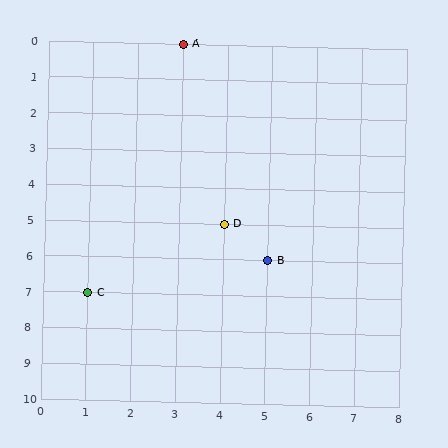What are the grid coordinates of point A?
Point A is at grid coordinates (3, 0).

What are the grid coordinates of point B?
Point B is at grid coordinates (5, 6).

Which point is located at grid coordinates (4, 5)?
Point D is at (4, 5).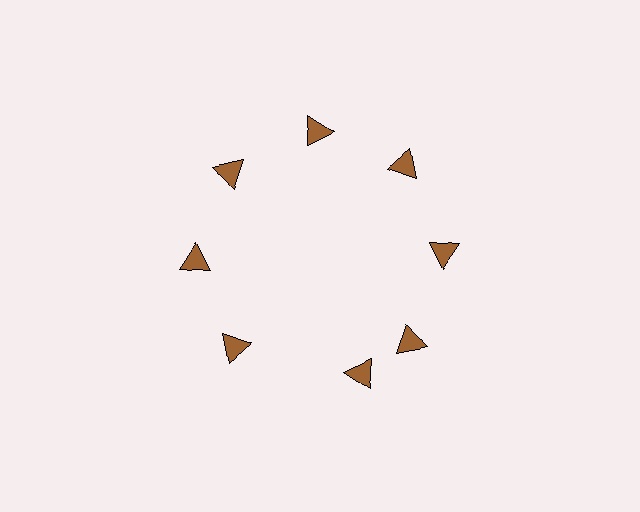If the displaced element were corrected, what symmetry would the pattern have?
It would have 8-fold rotational symmetry — the pattern would map onto itself every 45 degrees.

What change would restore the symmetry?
The symmetry would be restored by rotating it back into even spacing with its neighbors so that all 8 triangles sit at equal angles and equal distance from the center.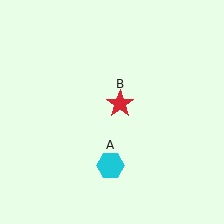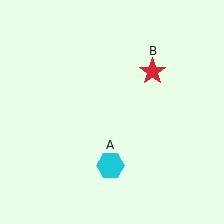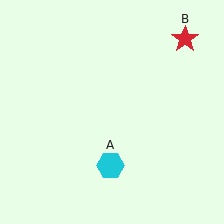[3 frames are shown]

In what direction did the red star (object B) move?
The red star (object B) moved up and to the right.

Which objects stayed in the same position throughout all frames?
Cyan hexagon (object A) remained stationary.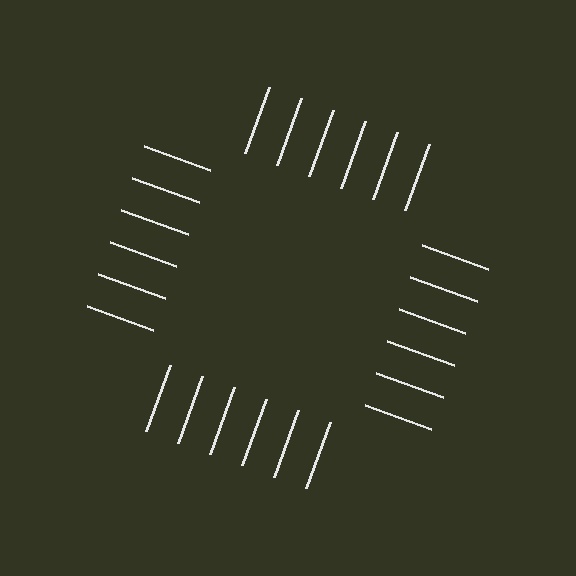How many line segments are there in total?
24 — 6 along each of the 4 edges.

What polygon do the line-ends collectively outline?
An illusory square — the line segments terminate on its edges but no continuous stroke is drawn.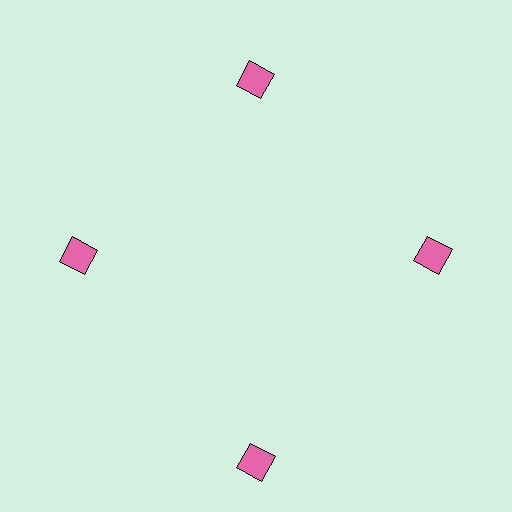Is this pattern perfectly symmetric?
No. The 4 pink diamonds are arranged in a ring, but one element near the 6 o'clock position is pushed outward from the center, breaking the 4-fold rotational symmetry.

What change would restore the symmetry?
The symmetry would be restored by moving it inward, back onto the ring so that all 4 diamonds sit at equal angles and equal distance from the center.